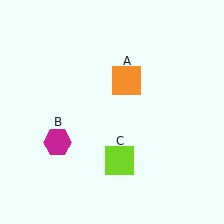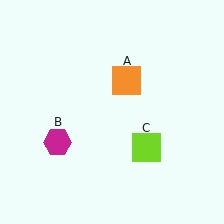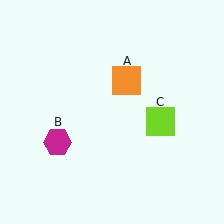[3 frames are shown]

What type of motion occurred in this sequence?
The lime square (object C) rotated counterclockwise around the center of the scene.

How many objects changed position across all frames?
1 object changed position: lime square (object C).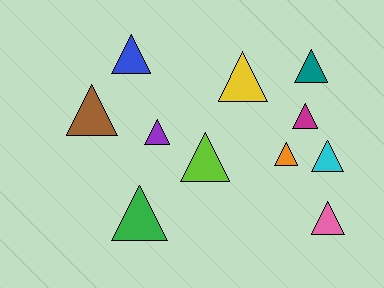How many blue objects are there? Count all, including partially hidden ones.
There is 1 blue object.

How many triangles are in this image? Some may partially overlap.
There are 11 triangles.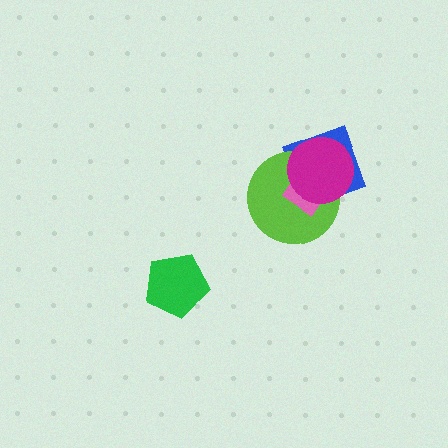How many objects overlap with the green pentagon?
0 objects overlap with the green pentagon.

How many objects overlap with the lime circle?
3 objects overlap with the lime circle.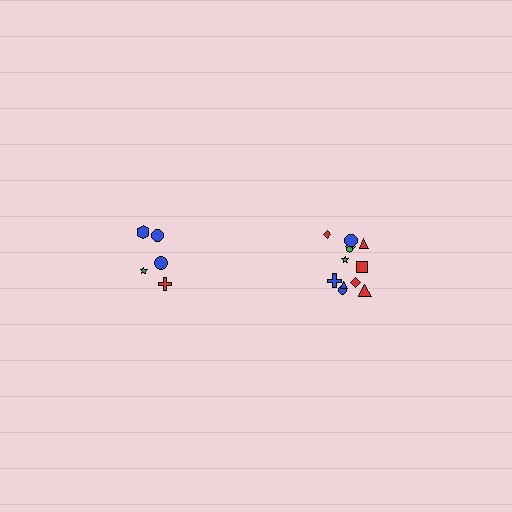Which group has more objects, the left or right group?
The right group.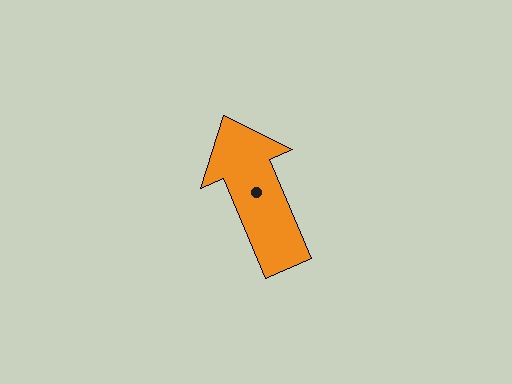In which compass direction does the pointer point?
Northwest.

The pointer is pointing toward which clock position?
Roughly 11 o'clock.